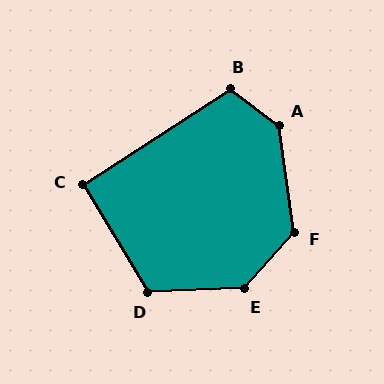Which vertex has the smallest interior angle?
C, at approximately 92 degrees.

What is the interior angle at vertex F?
Approximately 131 degrees (obtuse).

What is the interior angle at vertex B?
Approximately 111 degrees (obtuse).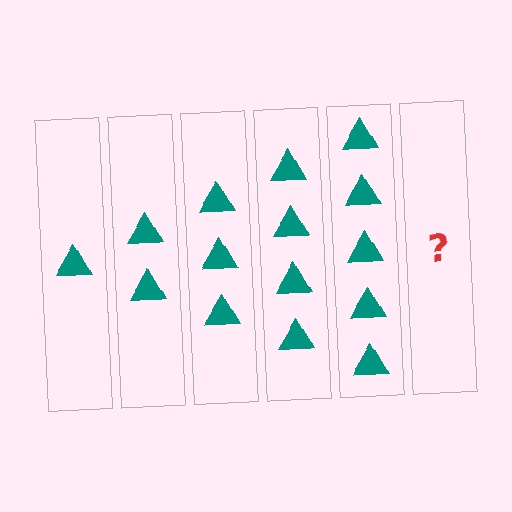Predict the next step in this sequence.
The next step is 6 triangles.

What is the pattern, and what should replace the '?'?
The pattern is that each step adds one more triangle. The '?' should be 6 triangles.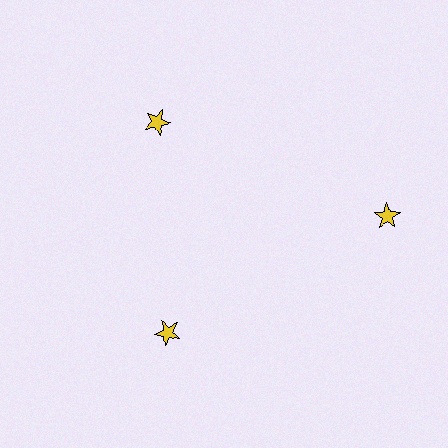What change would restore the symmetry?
The symmetry would be restored by moving it inward, back onto the ring so that all 3 stars sit at equal angles and equal distance from the center.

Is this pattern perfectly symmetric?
No. The 3 yellow stars are arranged in a ring, but one element near the 3 o'clock position is pushed outward from the center, breaking the 3-fold rotational symmetry.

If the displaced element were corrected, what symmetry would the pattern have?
It would have 3-fold rotational symmetry — the pattern would map onto itself every 120 degrees.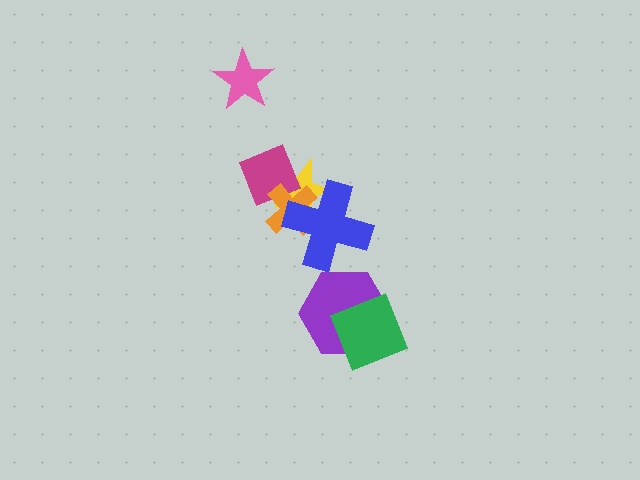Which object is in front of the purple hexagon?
The green diamond is in front of the purple hexagon.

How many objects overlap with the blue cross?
2 objects overlap with the blue cross.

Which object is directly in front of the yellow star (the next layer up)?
The magenta diamond is directly in front of the yellow star.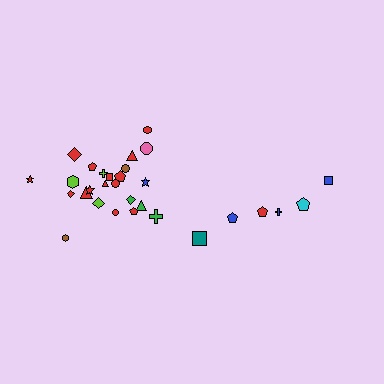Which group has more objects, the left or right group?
The left group.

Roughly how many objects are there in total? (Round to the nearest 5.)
Roughly 30 objects in total.